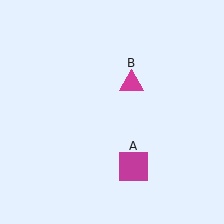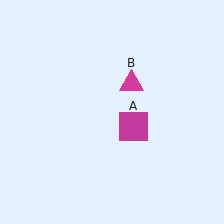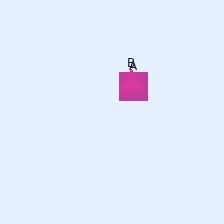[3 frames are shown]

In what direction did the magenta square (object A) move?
The magenta square (object A) moved up.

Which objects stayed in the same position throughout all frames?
Magenta triangle (object B) remained stationary.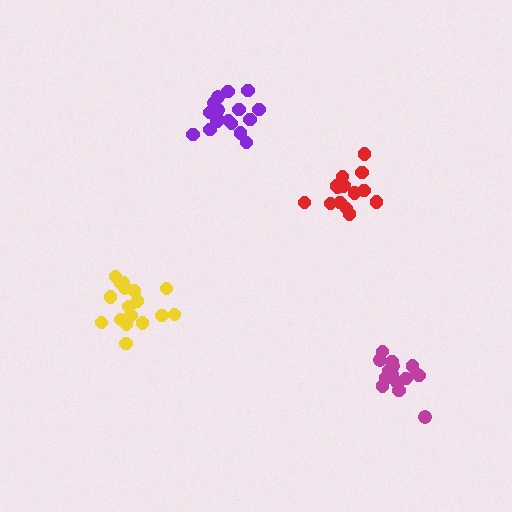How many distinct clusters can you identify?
There are 4 distinct clusters.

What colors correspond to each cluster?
The clusters are colored: red, magenta, purple, yellow.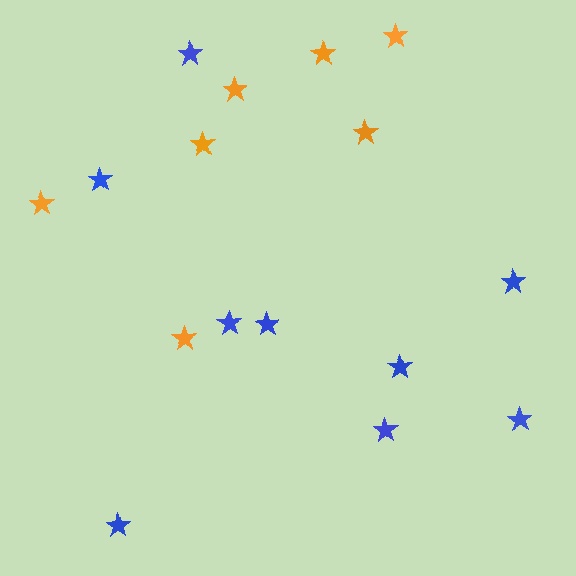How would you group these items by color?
There are 2 groups: one group of orange stars (7) and one group of blue stars (9).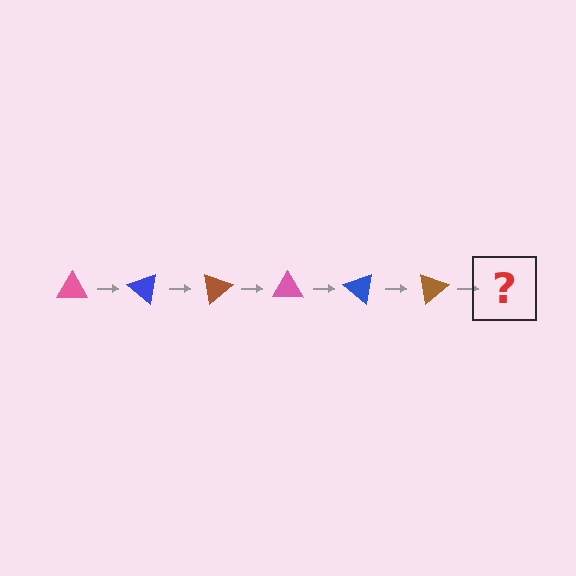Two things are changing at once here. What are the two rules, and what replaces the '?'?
The two rules are that it rotates 40 degrees each step and the color cycles through pink, blue, and brown. The '?' should be a pink triangle, rotated 240 degrees from the start.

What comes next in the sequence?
The next element should be a pink triangle, rotated 240 degrees from the start.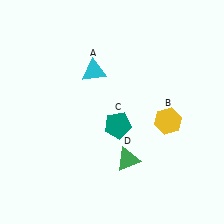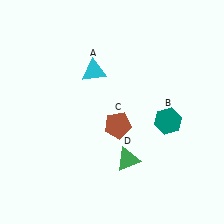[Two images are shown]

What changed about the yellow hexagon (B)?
In Image 1, B is yellow. In Image 2, it changed to teal.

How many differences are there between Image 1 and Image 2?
There are 2 differences between the two images.